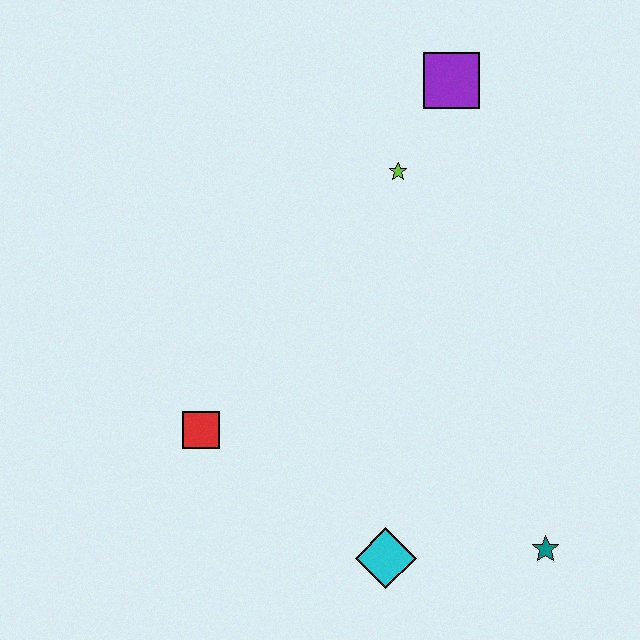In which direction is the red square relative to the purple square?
The red square is below the purple square.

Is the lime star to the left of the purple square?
Yes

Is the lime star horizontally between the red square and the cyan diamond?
No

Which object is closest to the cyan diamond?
The teal star is closest to the cyan diamond.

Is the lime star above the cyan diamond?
Yes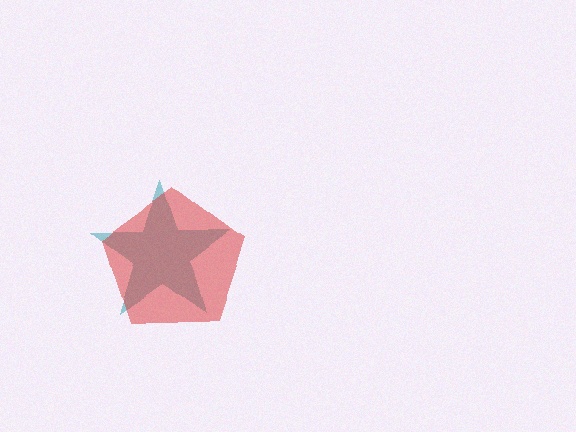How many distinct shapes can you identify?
There are 2 distinct shapes: a teal star, a red pentagon.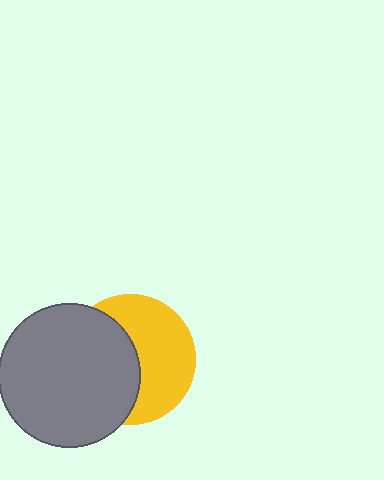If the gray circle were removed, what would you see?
You would see the complete yellow circle.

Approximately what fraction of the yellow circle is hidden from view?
Roughly 48% of the yellow circle is hidden behind the gray circle.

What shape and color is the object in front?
The object in front is a gray circle.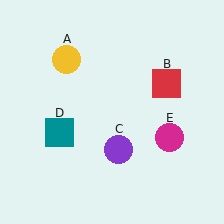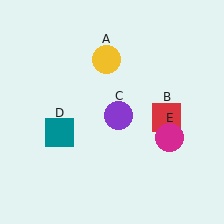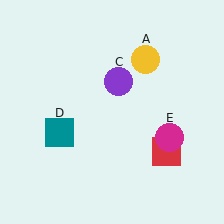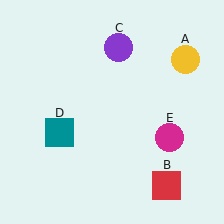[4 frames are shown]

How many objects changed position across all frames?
3 objects changed position: yellow circle (object A), red square (object B), purple circle (object C).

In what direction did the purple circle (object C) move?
The purple circle (object C) moved up.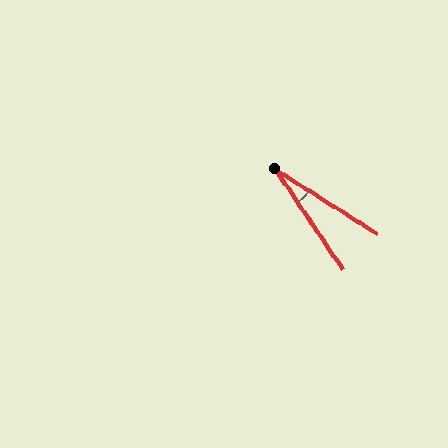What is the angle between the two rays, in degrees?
Approximately 24 degrees.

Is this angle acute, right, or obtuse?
It is acute.